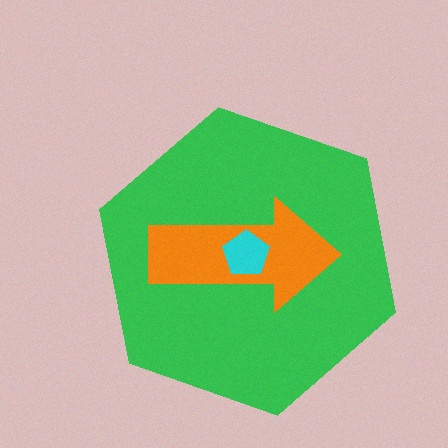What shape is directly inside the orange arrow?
The cyan pentagon.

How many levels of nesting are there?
3.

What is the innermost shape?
The cyan pentagon.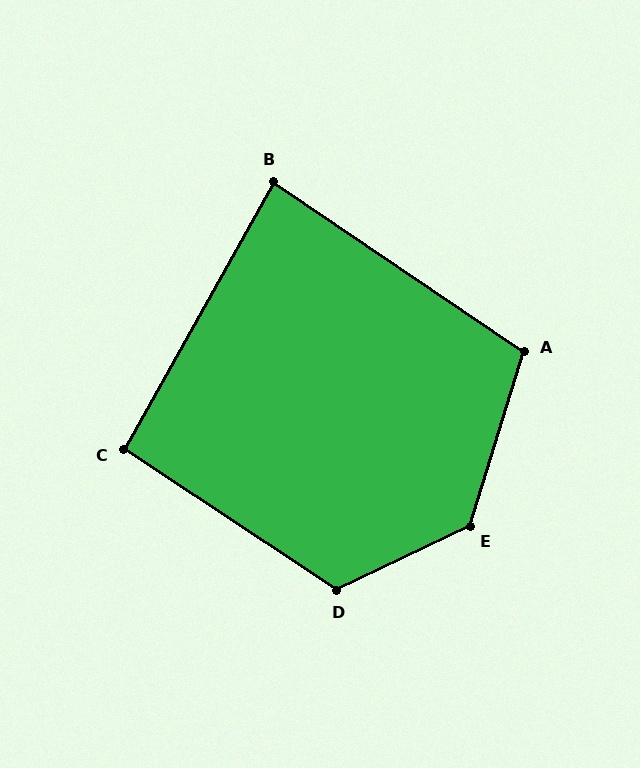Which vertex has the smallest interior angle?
B, at approximately 85 degrees.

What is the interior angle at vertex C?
Approximately 94 degrees (approximately right).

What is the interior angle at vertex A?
Approximately 107 degrees (obtuse).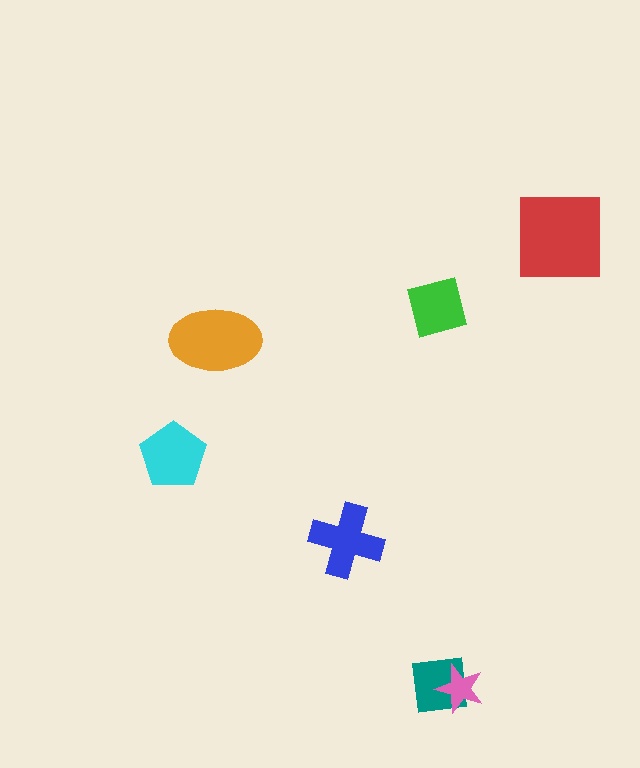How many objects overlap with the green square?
0 objects overlap with the green square.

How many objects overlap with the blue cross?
0 objects overlap with the blue cross.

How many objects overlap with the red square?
0 objects overlap with the red square.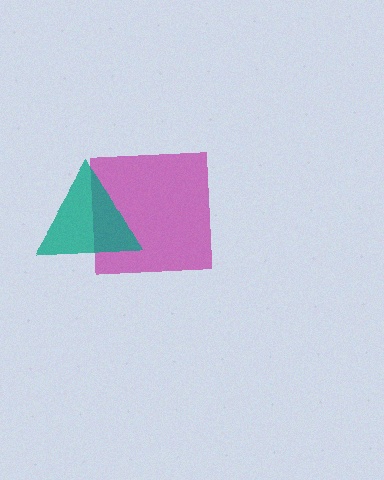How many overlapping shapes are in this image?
There are 2 overlapping shapes in the image.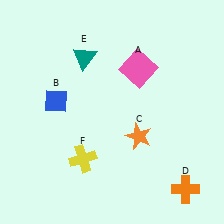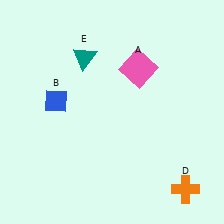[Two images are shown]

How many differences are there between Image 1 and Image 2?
There are 2 differences between the two images.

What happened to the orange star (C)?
The orange star (C) was removed in Image 2. It was in the bottom-right area of Image 1.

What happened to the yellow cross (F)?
The yellow cross (F) was removed in Image 2. It was in the bottom-left area of Image 1.